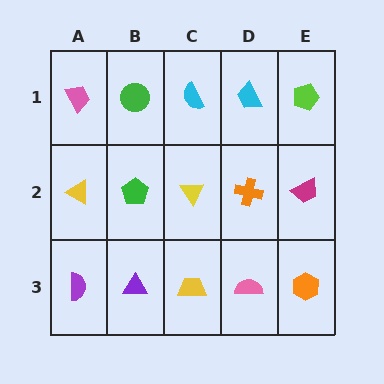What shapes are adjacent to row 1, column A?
A yellow triangle (row 2, column A), a green circle (row 1, column B).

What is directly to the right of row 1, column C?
A cyan trapezoid.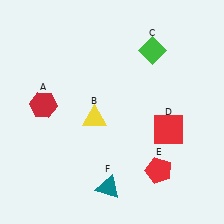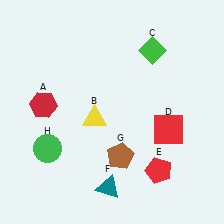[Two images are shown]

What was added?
A brown pentagon (G), a green circle (H) were added in Image 2.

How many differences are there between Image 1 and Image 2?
There are 2 differences between the two images.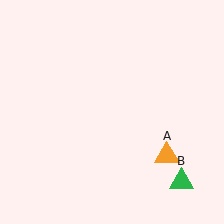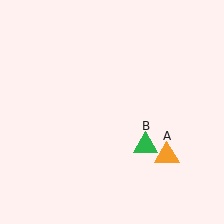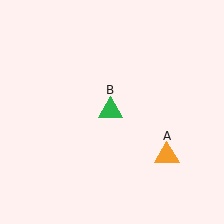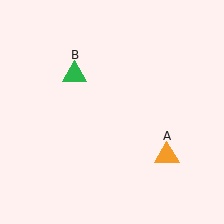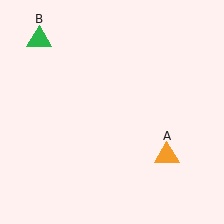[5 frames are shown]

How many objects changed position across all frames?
1 object changed position: green triangle (object B).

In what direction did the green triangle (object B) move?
The green triangle (object B) moved up and to the left.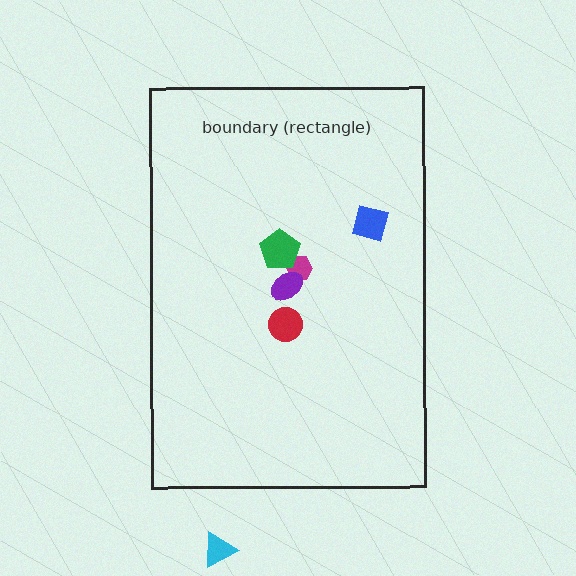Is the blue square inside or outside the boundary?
Inside.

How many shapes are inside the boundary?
5 inside, 1 outside.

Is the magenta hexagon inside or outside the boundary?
Inside.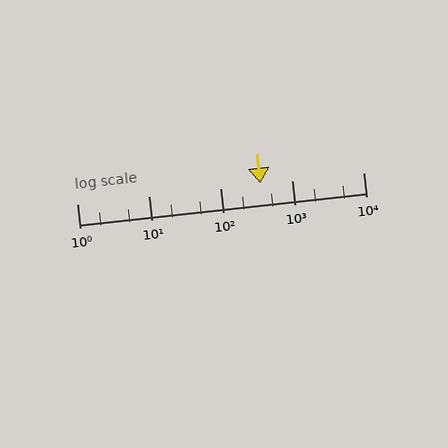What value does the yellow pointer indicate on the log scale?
The pointer indicates approximately 370.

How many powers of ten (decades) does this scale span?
The scale spans 4 decades, from 1 to 10000.